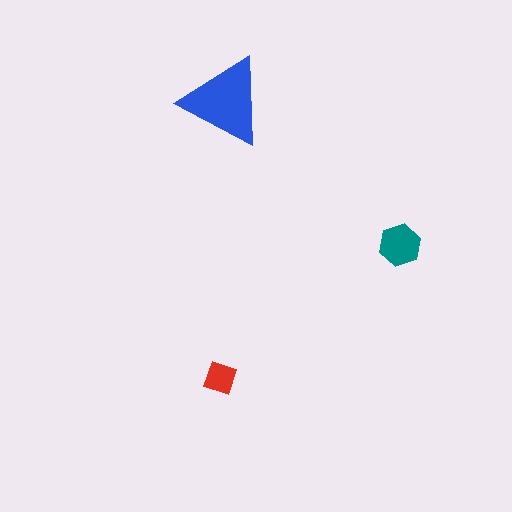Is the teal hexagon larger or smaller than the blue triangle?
Smaller.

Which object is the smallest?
The red diamond.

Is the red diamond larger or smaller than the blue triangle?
Smaller.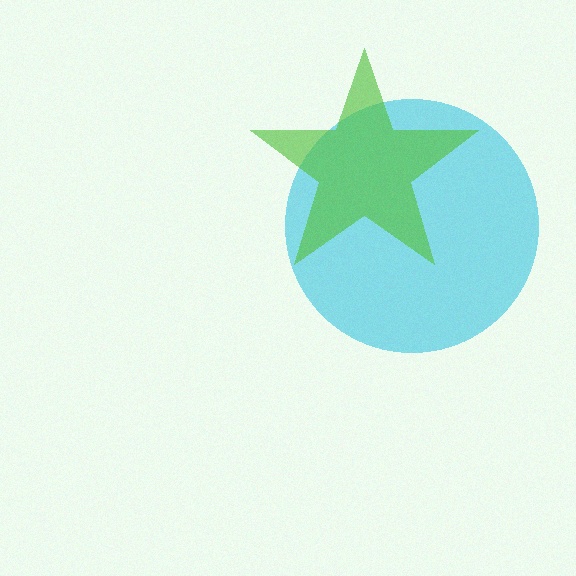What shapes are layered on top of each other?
The layered shapes are: a cyan circle, a lime star.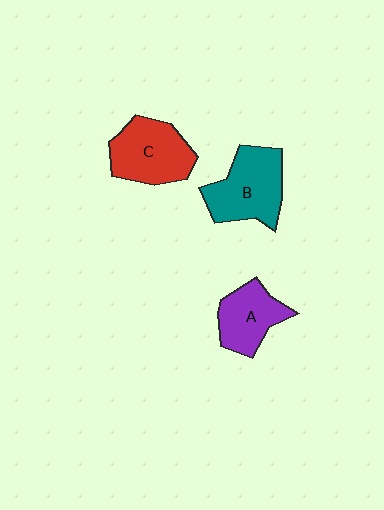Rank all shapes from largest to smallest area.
From largest to smallest: B (teal), C (red), A (purple).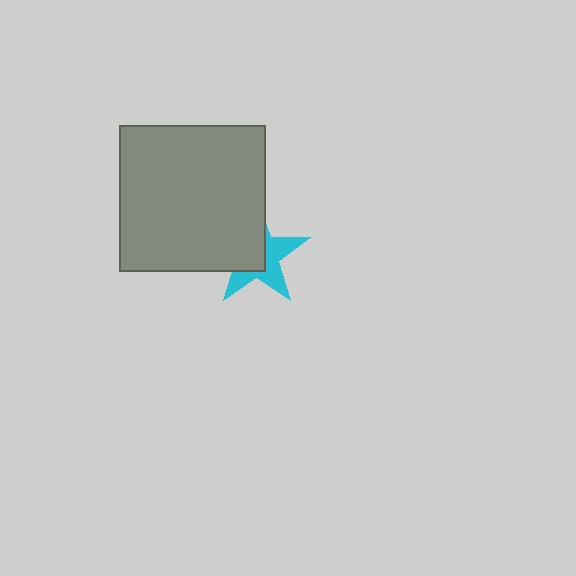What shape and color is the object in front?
The object in front is a gray square.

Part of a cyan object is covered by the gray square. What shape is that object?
It is a star.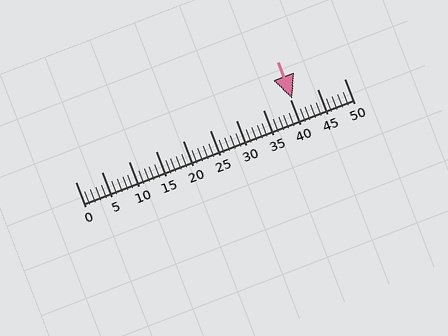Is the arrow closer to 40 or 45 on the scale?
The arrow is closer to 40.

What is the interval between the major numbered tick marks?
The major tick marks are spaced 5 units apart.